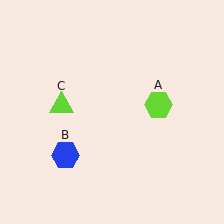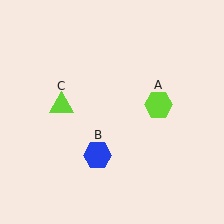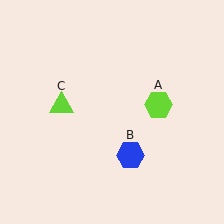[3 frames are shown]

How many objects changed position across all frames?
1 object changed position: blue hexagon (object B).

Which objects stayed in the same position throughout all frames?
Lime hexagon (object A) and lime triangle (object C) remained stationary.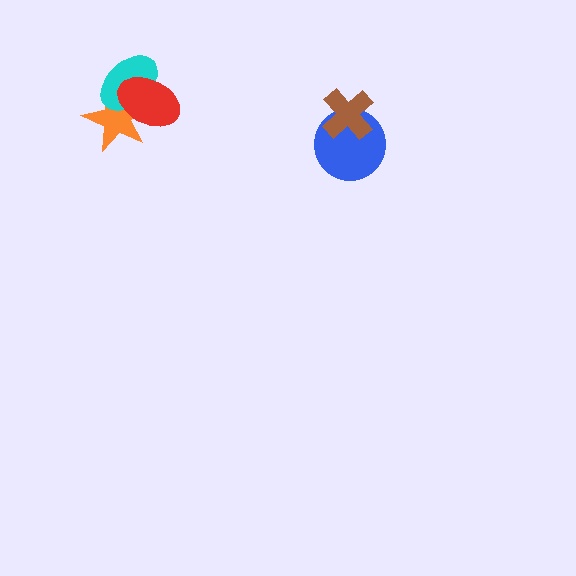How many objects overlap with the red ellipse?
2 objects overlap with the red ellipse.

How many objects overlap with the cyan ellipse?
2 objects overlap with the cyan ellipse.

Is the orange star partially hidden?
Yes, it is partially covered by another shape.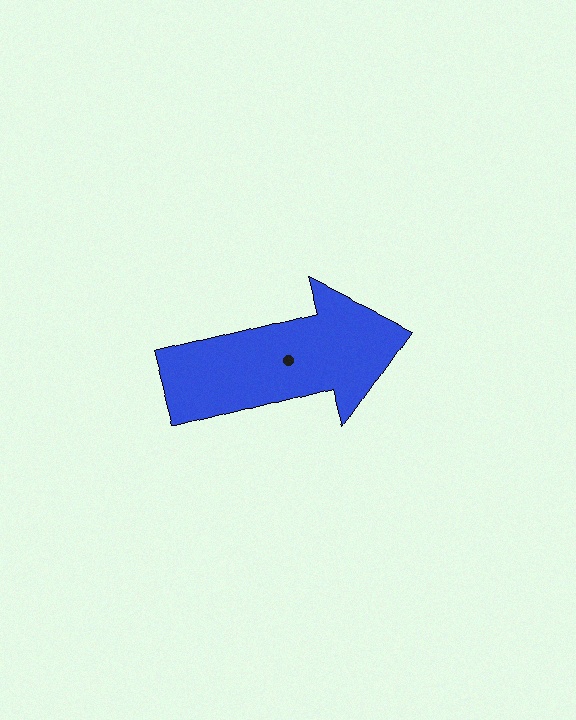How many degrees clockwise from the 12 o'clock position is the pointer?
Approximately 75 degrees.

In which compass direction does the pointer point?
East.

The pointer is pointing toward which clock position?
Roughly 3 o'clock.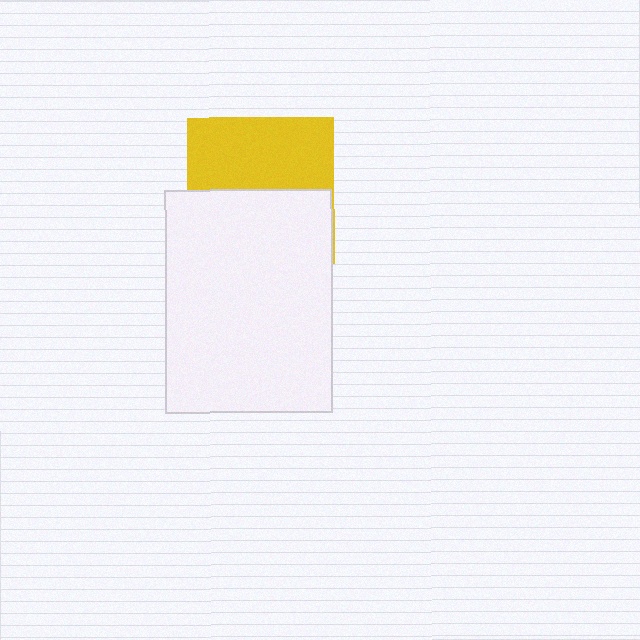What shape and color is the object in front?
The object in front is a white rectangle.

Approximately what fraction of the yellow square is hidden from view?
Roughly 50% of the yellow square is hidden behind the white rectangle.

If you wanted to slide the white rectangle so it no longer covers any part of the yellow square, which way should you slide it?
Slide it down — that is the most direct way to separate the two shapes.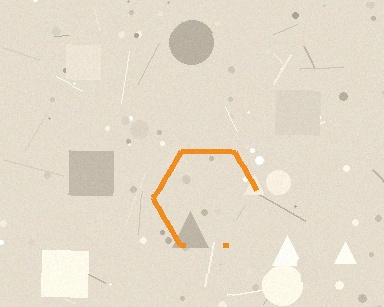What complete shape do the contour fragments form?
The contour fragments form a hexagon.